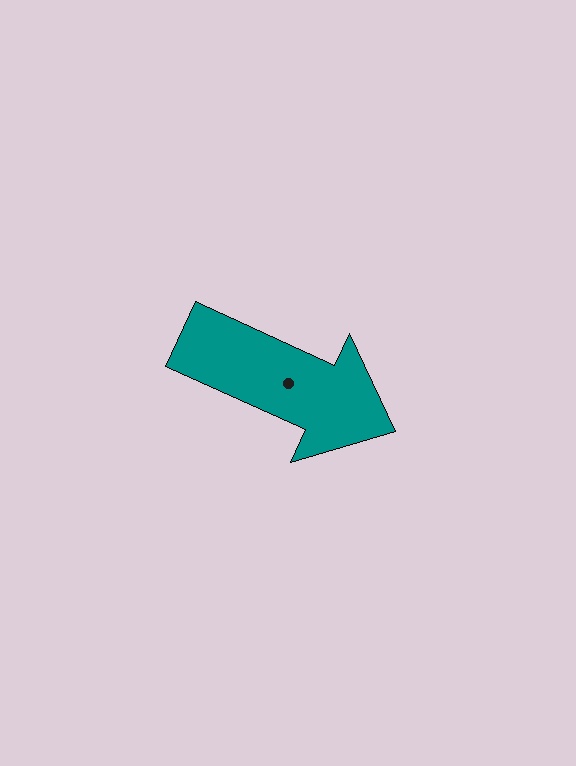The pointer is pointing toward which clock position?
Roughly 4 o'clock.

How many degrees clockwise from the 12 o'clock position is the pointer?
Approximately 114 degrees.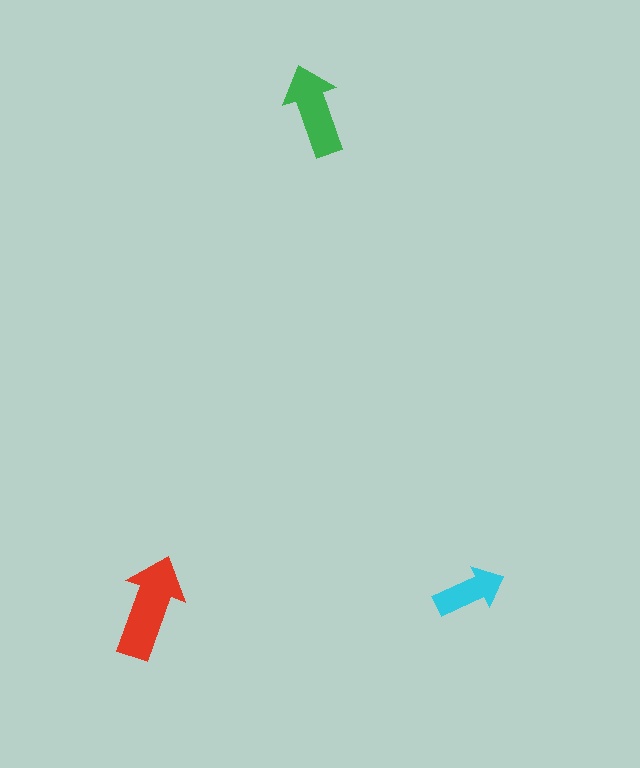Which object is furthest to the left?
The red arrow is leftmost.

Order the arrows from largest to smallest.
the red one, the green one, the cyan one.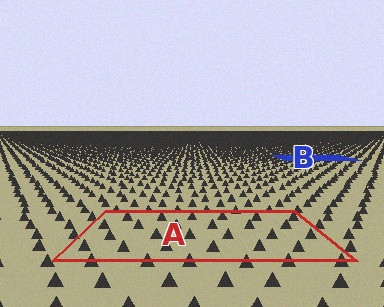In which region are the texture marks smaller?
The texture marks are smaller in region B, because it is farther away.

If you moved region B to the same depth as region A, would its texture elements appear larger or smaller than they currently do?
They would appear larger. At a closer depth, the same texture elements are projected at a bigger on-screen size.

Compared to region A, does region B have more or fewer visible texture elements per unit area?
Region B has more texture elements per unit area — they are packed more densely because it is farther away.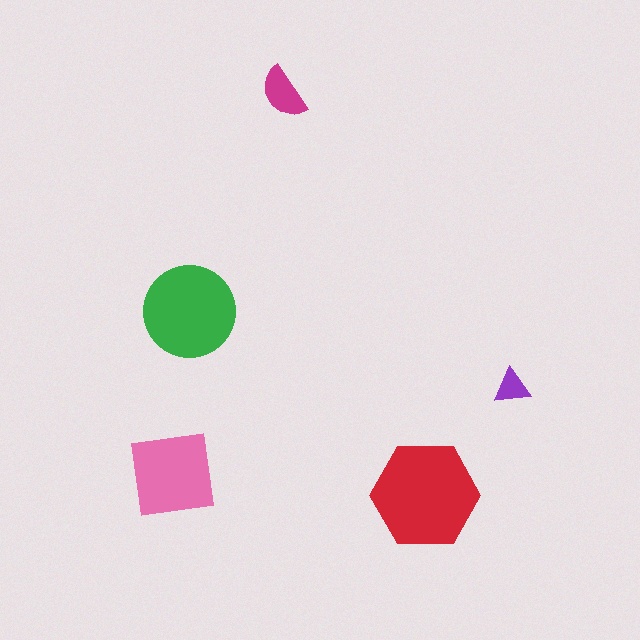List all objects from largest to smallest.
The red hexagon, the green circle, the pink square, the magenta semicircle, the purple triangle.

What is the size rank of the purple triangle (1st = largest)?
5th.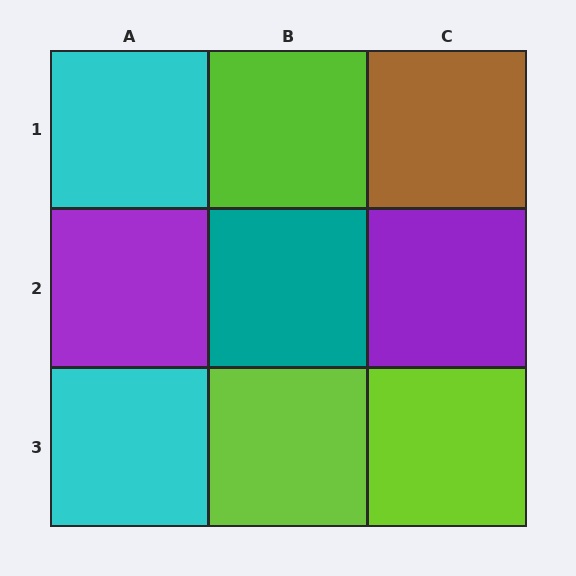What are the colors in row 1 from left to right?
Cyan, lime, brown.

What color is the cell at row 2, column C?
Purple.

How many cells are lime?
3 cells are lime.